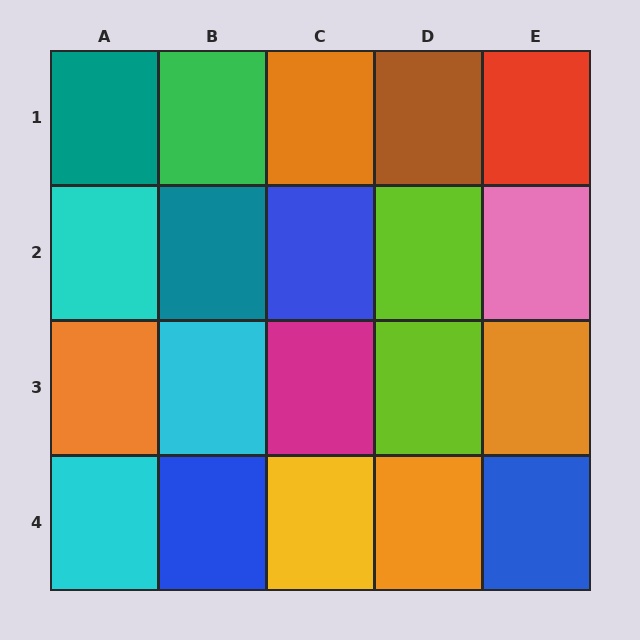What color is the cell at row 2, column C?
Blue.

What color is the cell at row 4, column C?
Yellow.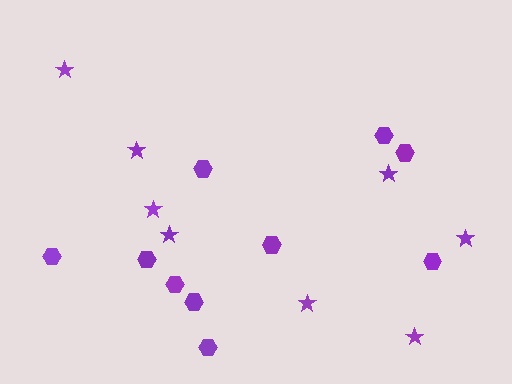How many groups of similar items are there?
There are 2 groups: one group of stars (8) and one group of hexagons (10).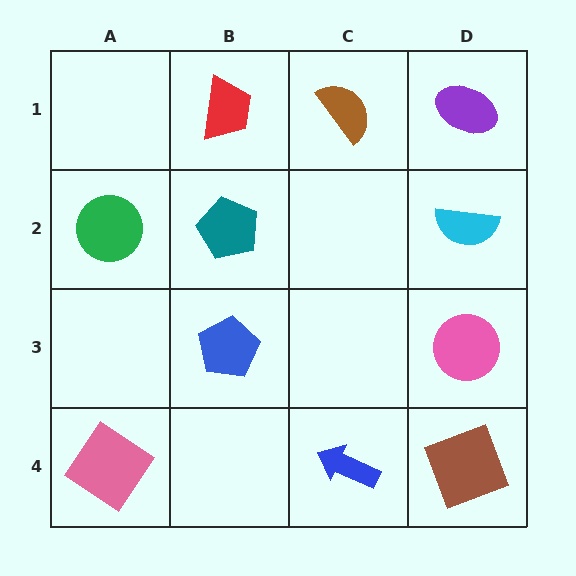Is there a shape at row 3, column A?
No, that cell is empty.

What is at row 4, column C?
A blue arrow.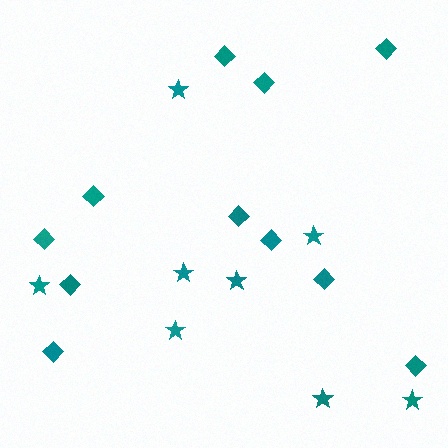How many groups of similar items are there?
There are 2 groups: one group of diamonds (11) and one group of stars (8).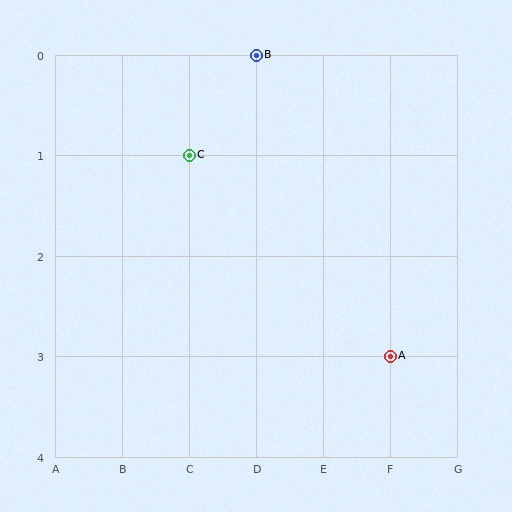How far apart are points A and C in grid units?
Points A and C are 3 columns and 2 rows apart (about 3.6 grid units diagonally).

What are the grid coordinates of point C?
Point C is at grid coordinates (C, 1).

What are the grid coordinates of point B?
Point B is at grid coordinates (D, 0).